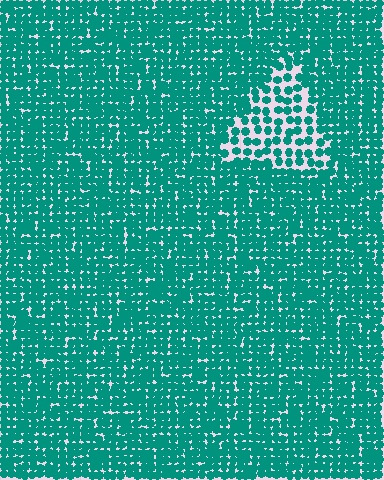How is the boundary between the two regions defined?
The boundary is defined by a change in element density (approximately 2.0x ratio). All elements are the same color, size, and shape.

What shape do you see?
I see a triangle.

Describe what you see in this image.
The image contains small teal elements arranged at two different densities. A triangle-shaped region is visible where the elements are less densely packed than the surrounding area.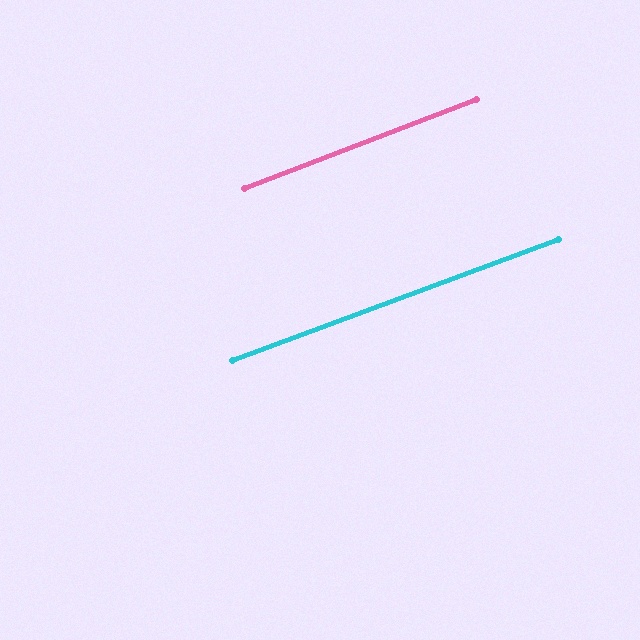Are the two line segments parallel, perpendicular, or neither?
Parallel — their directions differ by only 0.5°.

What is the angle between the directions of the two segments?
Approximately 1 degree.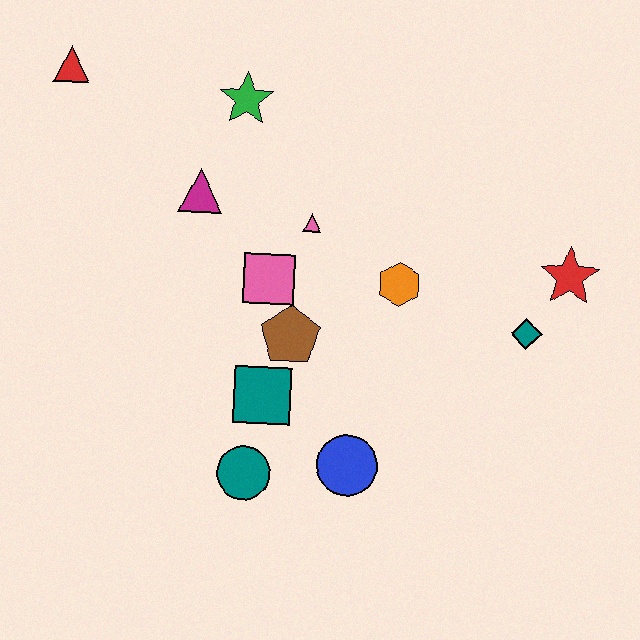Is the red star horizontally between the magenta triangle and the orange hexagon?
No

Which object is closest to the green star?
The magenta triangle is closest to the green star.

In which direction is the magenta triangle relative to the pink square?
The magenta triangle is above the pink square.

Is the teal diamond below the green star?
Yes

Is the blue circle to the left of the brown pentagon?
No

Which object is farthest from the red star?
The red triangle is farthest from the red star.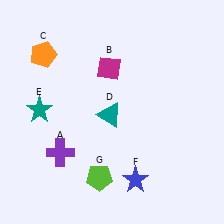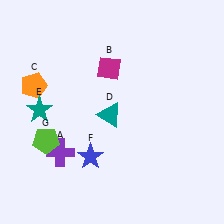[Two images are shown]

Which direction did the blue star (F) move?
The blue star (F) moved left.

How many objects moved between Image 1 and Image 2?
3 objects moved between the two images.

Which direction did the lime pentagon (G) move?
The lime pentagon (G) moved left.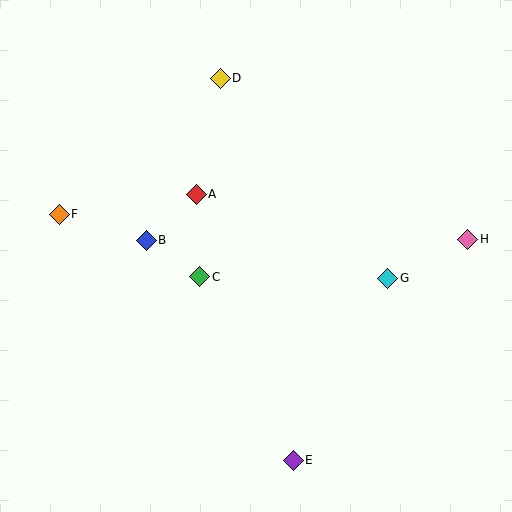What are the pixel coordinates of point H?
Point H is at (468, 239).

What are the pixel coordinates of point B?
Point B is at (146, 240).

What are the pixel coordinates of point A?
Point A is at (196, 194).